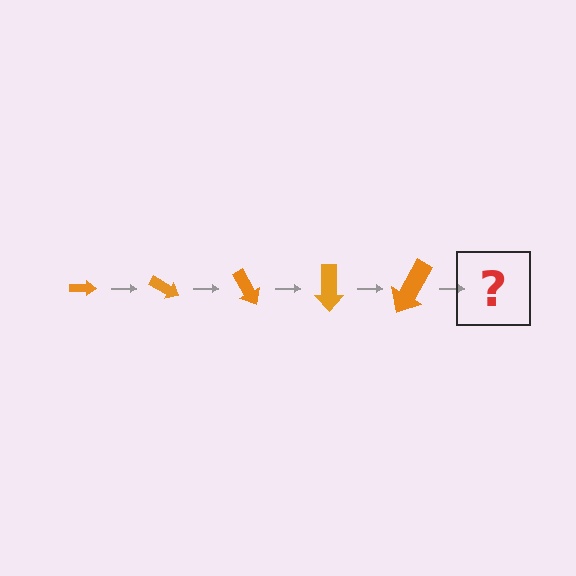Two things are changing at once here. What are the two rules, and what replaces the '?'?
The two rules are that the arrow grows larger each step and it rotates 30 degrees each step. The '?' should be an arrow, larger than the previous one and rotated 150 degrees from the start.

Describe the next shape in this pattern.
It should be an arrow, larger than the previous one and rotated 150 degrees from the start.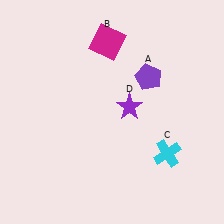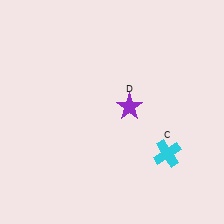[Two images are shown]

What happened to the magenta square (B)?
The magenta square (B) was removed in Image 2. It was in the top-left area of Image 1.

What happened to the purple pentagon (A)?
The purple pentagon (A) was removed in Image 2. It was in the top-right area of Image 1.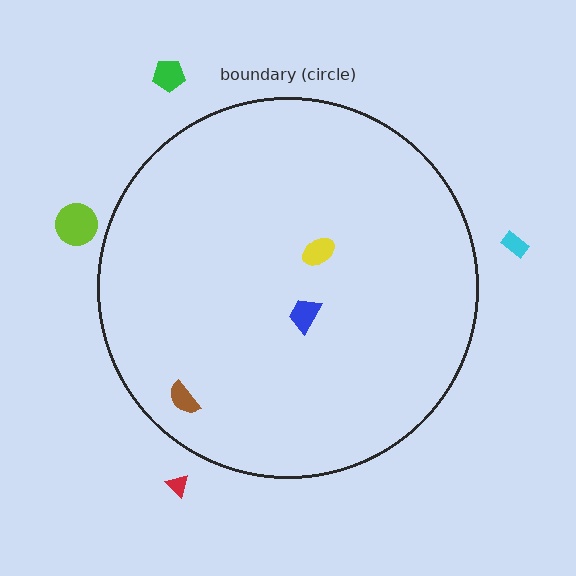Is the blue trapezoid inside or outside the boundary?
Inside.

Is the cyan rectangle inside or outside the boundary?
Outside.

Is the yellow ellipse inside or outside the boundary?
Inside.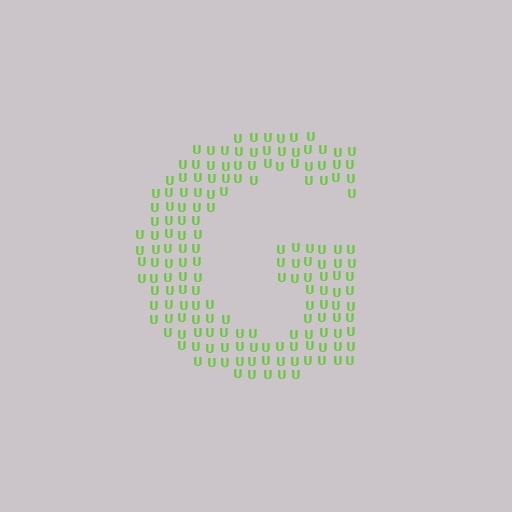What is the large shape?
The large shape is the letter G.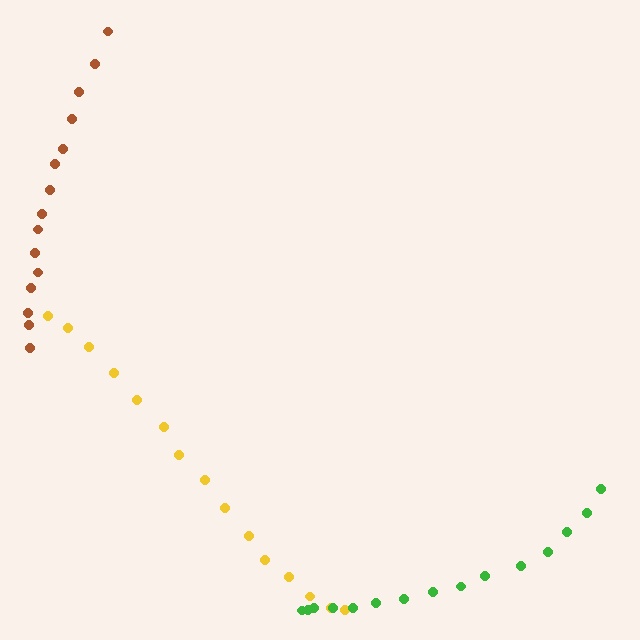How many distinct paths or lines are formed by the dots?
There are 3 distinct paths.